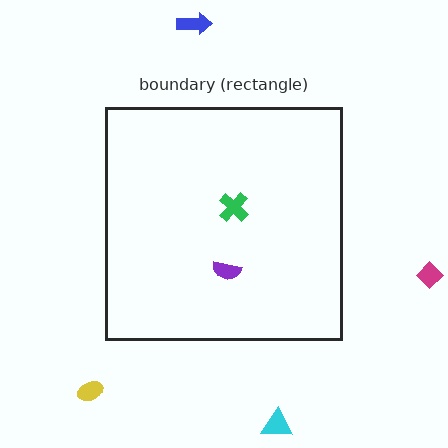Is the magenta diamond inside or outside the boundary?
Outside.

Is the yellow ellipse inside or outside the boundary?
Outside.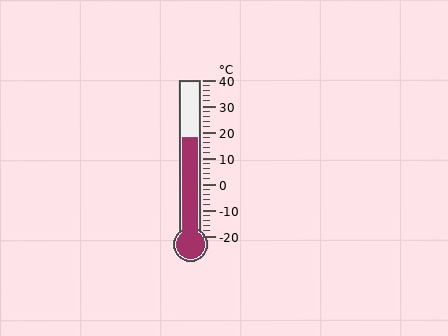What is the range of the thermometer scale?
The thermometer scale ranges from -20°C to 40°C.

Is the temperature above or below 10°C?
The temperature is above 10°C.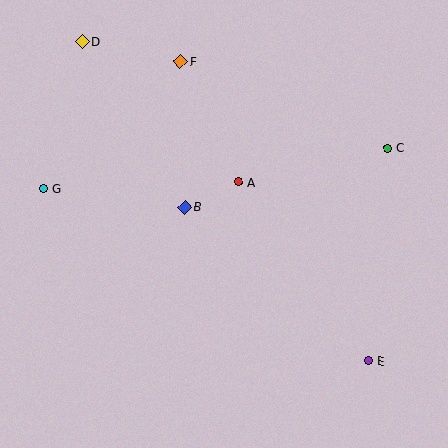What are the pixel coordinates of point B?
Point B is at (185, 207).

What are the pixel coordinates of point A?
Point A is at (238, 182).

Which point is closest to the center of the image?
Point B at (185, 207) is closest to the center.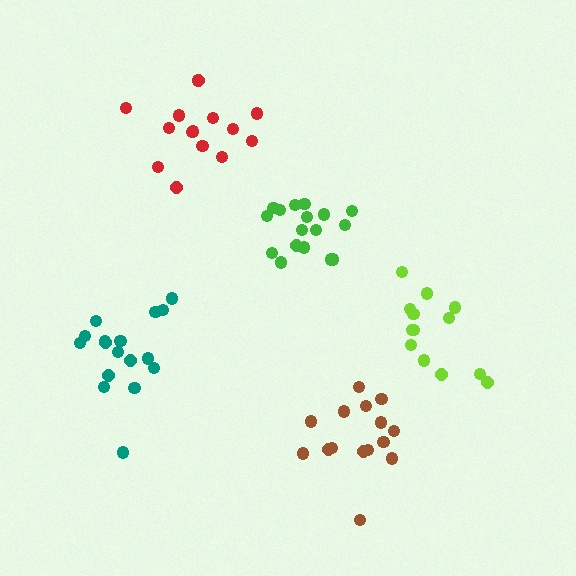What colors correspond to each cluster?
The clusters are colored: lime, teal, red, brown, green.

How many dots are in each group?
Group 1: 13 dots, Group 2: 17 dots, Group 3: 15 dots, Group 4: 15 dots, Group 5: 17 dots (77 total).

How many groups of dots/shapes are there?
There are 5 groups.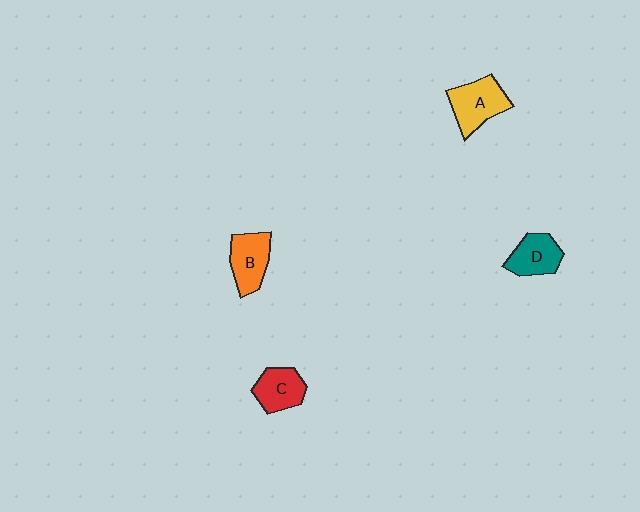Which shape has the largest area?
Shape A (yellow).